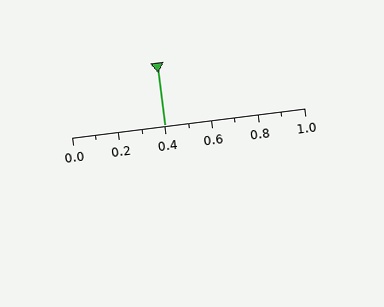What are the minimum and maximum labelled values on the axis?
The axis runs from 0.0 to 1.0.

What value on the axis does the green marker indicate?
The marker indicates approximately 0.4.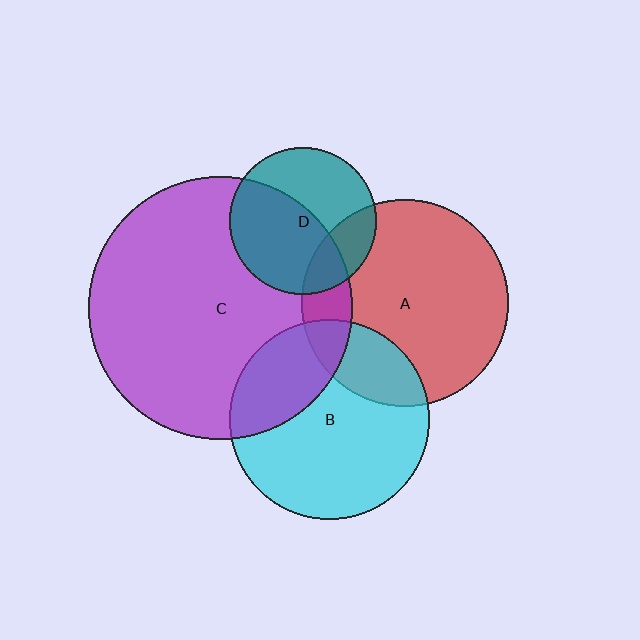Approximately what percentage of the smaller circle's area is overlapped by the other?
Approximately 20%.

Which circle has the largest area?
Circle C (purple).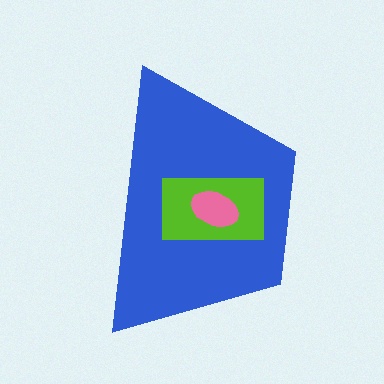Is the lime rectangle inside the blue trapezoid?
Yes.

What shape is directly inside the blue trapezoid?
The lime rectangle.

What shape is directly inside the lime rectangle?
The pink ellipse.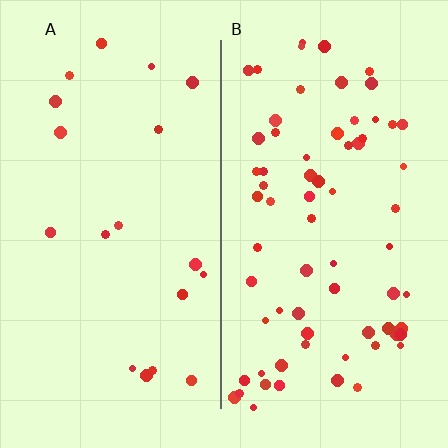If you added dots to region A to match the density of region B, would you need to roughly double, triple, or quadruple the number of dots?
Approximately quadruple.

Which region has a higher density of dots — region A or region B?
B (the right).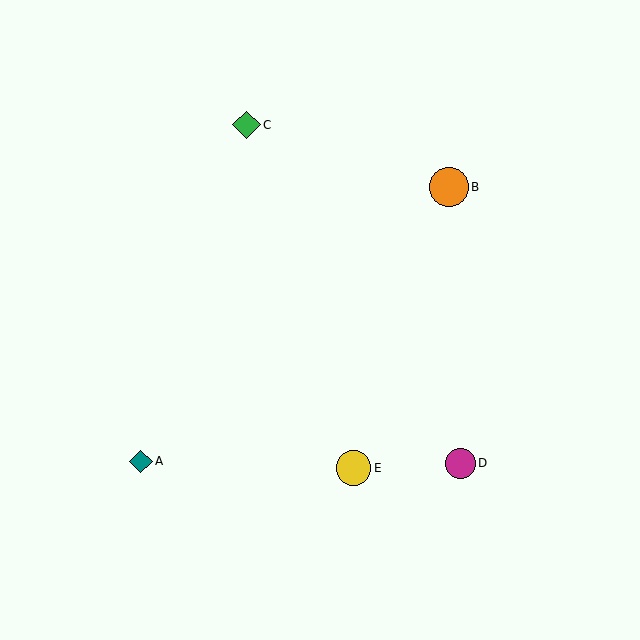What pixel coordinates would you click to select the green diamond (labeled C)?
Click at (246, 125) to select the green diamond C.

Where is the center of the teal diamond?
The center of the teal diamond is at (141, 461).